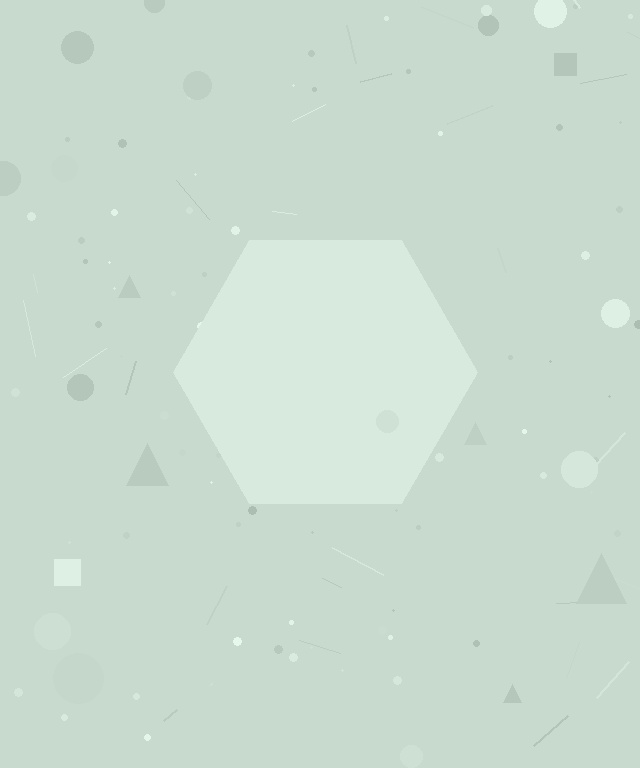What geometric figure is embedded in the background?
A hexagon is embedded in the background.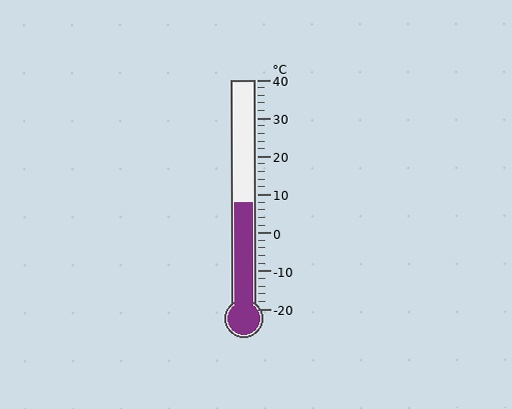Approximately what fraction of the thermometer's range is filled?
The thermometer is filled to approximately 45% of its range.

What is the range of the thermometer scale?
The thermometer scale ranges from -20°C to 40°C.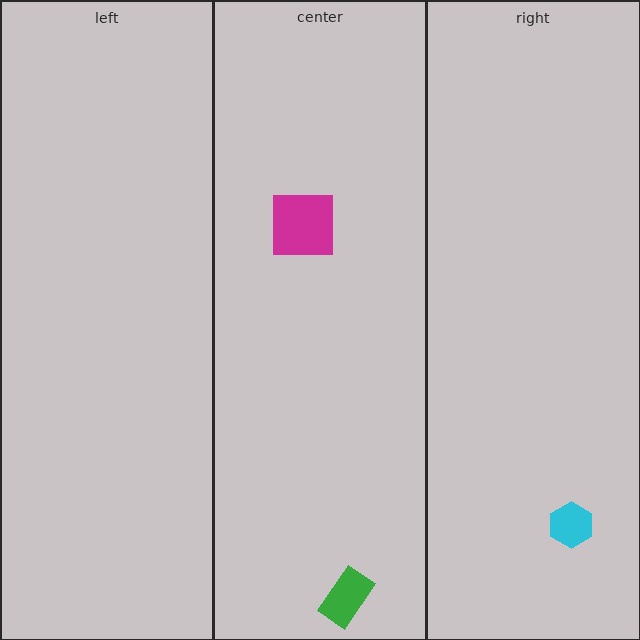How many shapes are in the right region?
1.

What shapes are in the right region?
The cyan hexagon.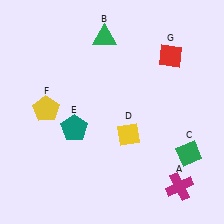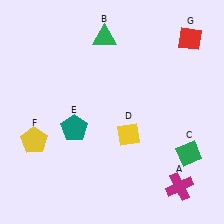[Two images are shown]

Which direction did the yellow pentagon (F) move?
The yellow pentagon (F) moved down.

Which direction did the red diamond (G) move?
The red diamond (G) moved right.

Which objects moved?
The objects that moved are: the yellow pentagon (F), the red diamond (G).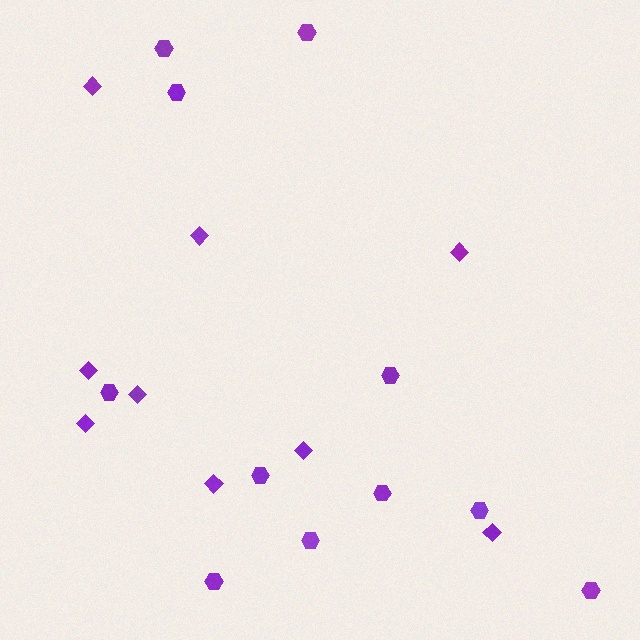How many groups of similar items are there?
There are 2 groups: one group of diamonds (9) and one group of hexagons (11).